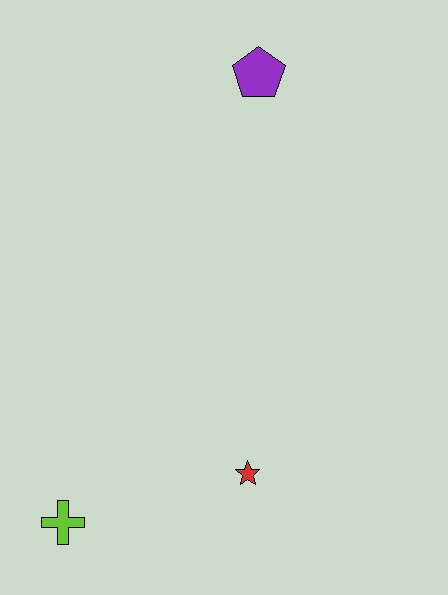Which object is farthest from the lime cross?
The purple pentagon is farthest from the lime cross.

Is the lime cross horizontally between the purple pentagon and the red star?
No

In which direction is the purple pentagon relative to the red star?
The purple pentagon is above the red star.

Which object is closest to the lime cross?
The red star is closest to the lime cross.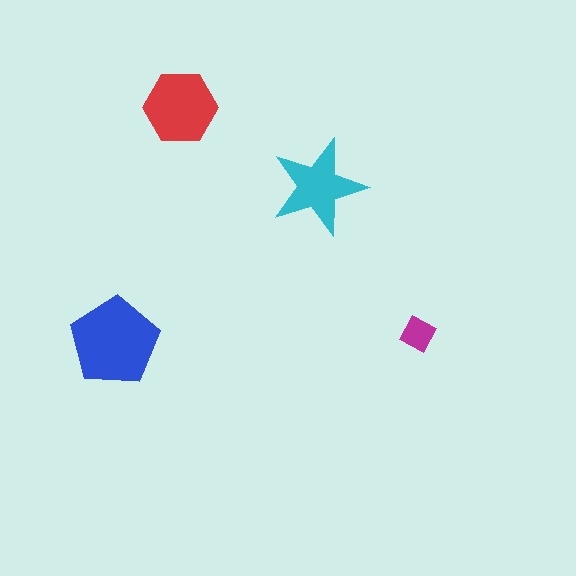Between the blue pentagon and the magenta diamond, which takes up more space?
The blue pentagon.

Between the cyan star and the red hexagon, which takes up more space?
The red hexagon.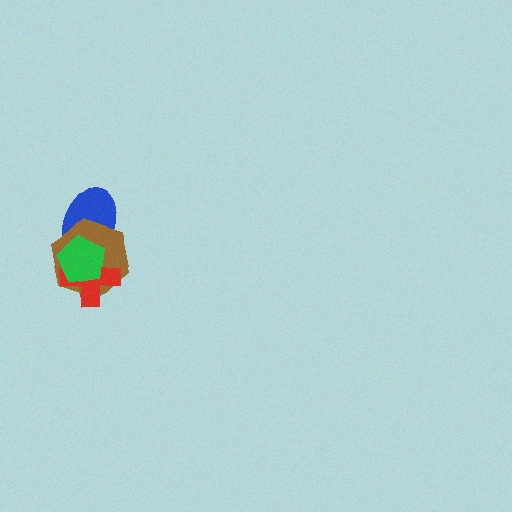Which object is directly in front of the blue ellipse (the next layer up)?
The brown hexagon is directly in front of the blue ellipse.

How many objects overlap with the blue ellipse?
3 objects overlap with the blue ellipse.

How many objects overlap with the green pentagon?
3 objects overlap with the green pentagon.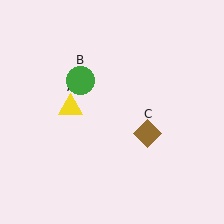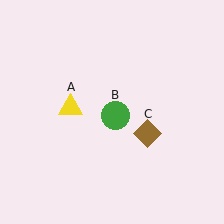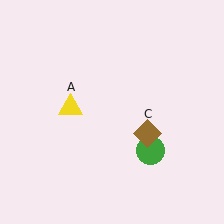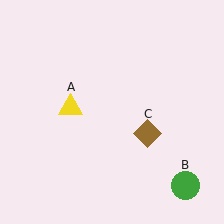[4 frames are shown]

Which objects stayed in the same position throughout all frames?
Yellow triangle (object A) and brown diamond (object C) remained stationary.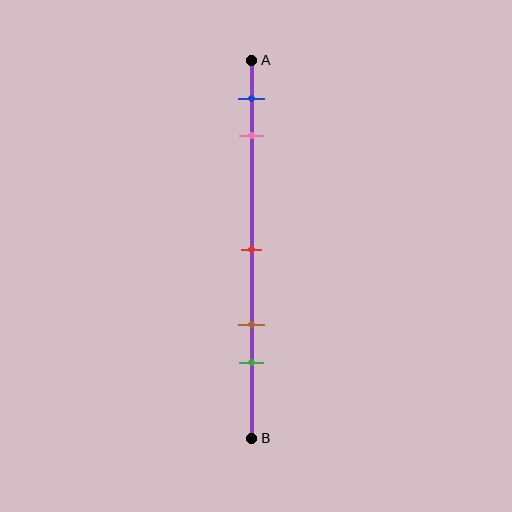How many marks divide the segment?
There are 5 marks dividing the segment.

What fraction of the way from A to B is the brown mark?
The brown mark is approximately 70% (0.7) of the way from A to B.